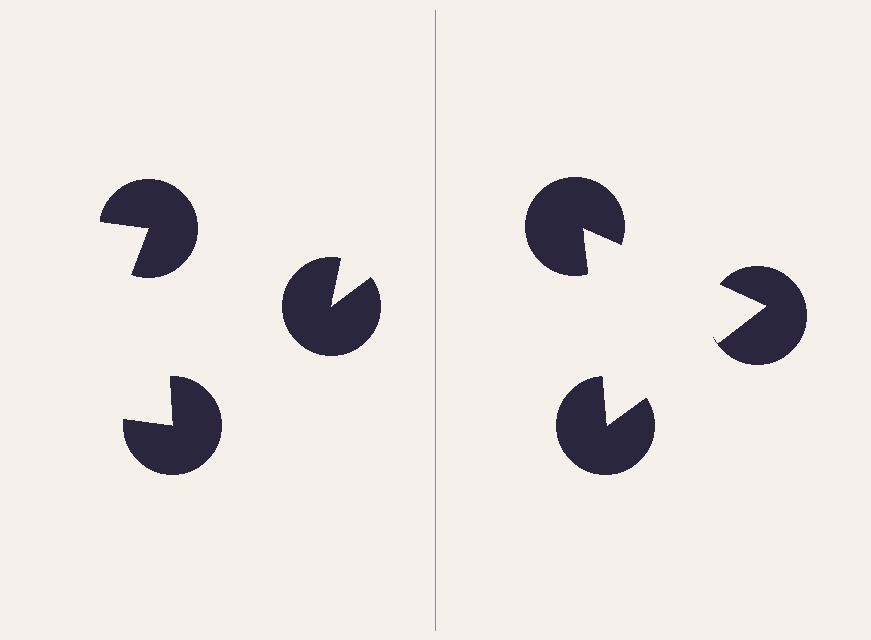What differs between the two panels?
The pac-man discs are positioned identically on both sides; only the wedge orientations differ. On the right they align to a triangle; on the left they are misaligned.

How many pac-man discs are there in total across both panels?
6 — 3 on each side.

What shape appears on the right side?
An illusory triangle.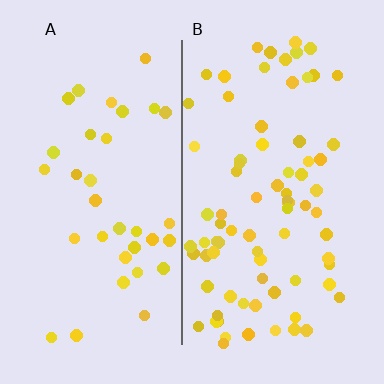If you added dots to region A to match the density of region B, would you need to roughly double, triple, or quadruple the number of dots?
Approximately double.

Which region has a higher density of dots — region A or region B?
B (the right).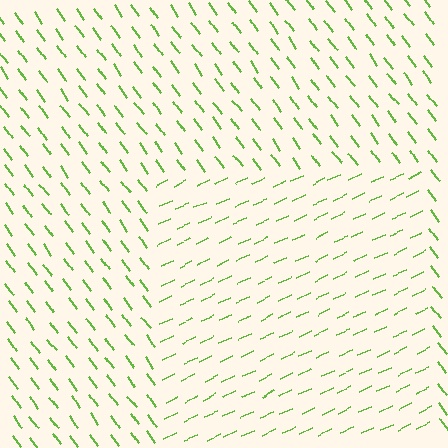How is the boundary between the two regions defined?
The boundary is defined purely by a change in line orientation (approximately 79 degrees difference). All lines are the same color and thickness.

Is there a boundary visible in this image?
Yes, there is a texture boundary formed by a change in line orientation.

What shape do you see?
I see a rectangle.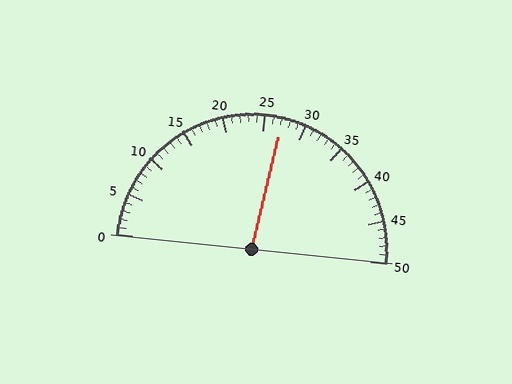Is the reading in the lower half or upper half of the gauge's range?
The reading is in the upper half of the range (0 to 50).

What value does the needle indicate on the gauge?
The needle indicates approximately 27.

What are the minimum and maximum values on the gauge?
The gauge ranges from 0 to 50.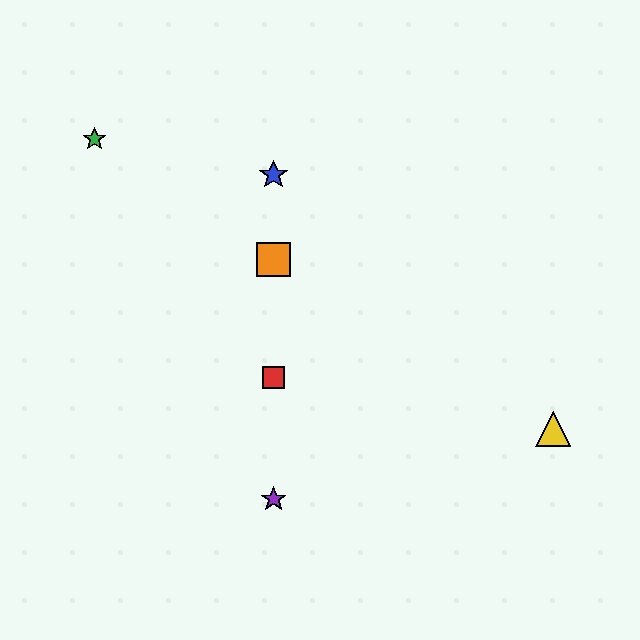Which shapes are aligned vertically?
The red square, the blue star, the purple star, the orange square are aligned vertically.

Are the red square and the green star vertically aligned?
No, the red square is at x≈274 and the green star is at x≈95.